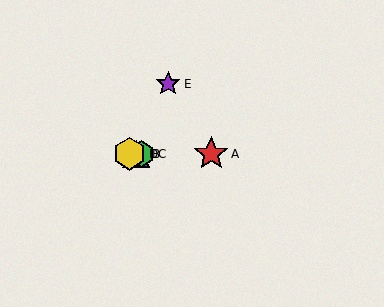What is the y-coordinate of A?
Object A is at y≈154.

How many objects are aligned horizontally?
4 objects (A, B, C, D) are aligned horizontally.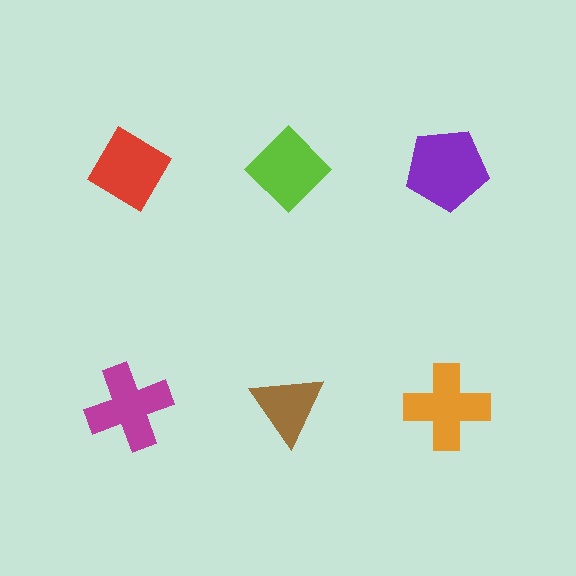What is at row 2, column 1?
A magenta cross.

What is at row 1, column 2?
A lime diamond.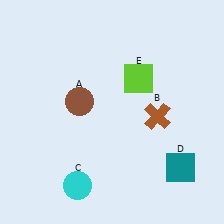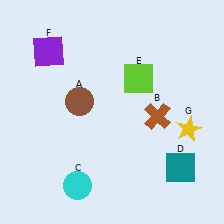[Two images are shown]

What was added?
A purple square (F), a yellow star (G) were added in Image 2.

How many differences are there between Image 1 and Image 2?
There are 2 differences between the two images.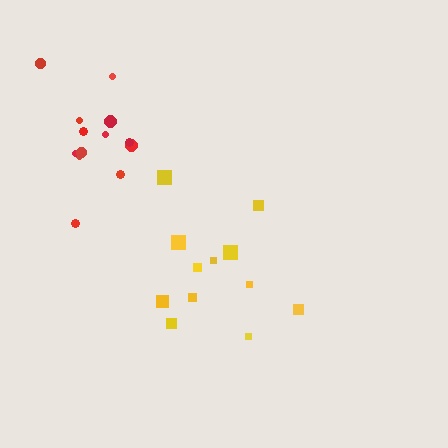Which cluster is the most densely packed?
Yellow.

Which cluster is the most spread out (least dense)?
Red.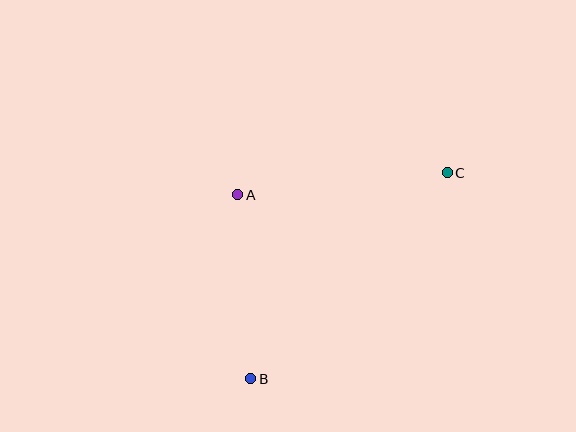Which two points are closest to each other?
Points A and B are closest to each other.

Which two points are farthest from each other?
Points B and C are farthest from each other.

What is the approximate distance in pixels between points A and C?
The distance between A and C is approximately 211 pixels.